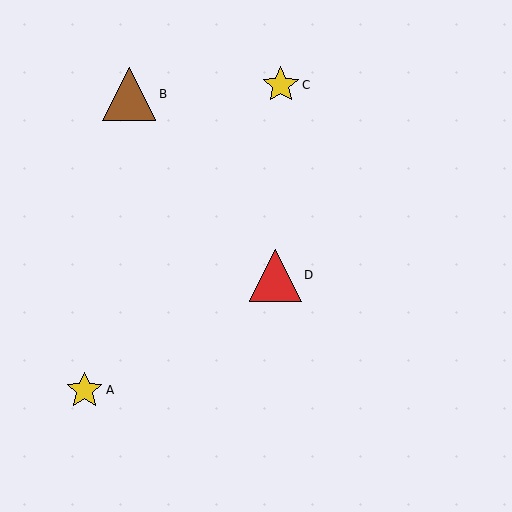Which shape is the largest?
The brown triangle (labeled B) is the largest.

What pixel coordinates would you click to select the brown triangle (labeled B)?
Click at (129, 94) to select the brown triangle B.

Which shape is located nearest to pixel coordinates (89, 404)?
The yellow star (labeled A) at (84, 390) is nearest to that location.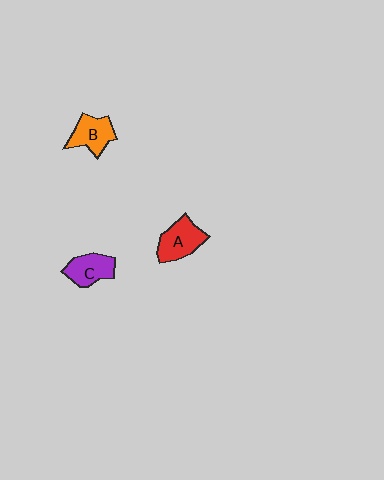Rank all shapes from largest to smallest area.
From largest to smallest: A (red), B (orange), C (purple).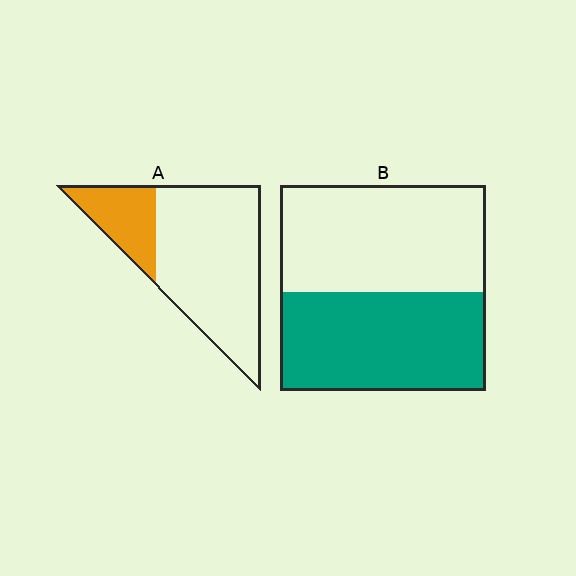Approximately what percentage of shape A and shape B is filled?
A is approximately 25% and B is approximately 50%.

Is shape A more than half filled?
No.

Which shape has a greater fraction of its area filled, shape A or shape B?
Shape B.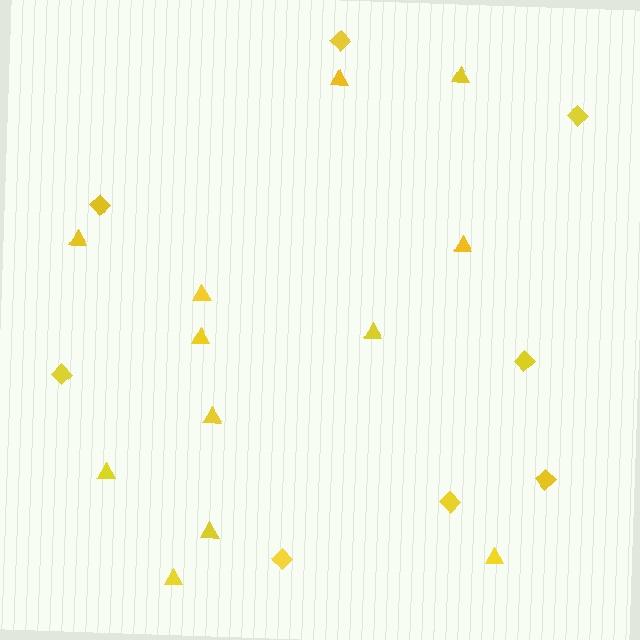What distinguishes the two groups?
There are 2 groups: one group of triangles (12) and one group of diamonds (8).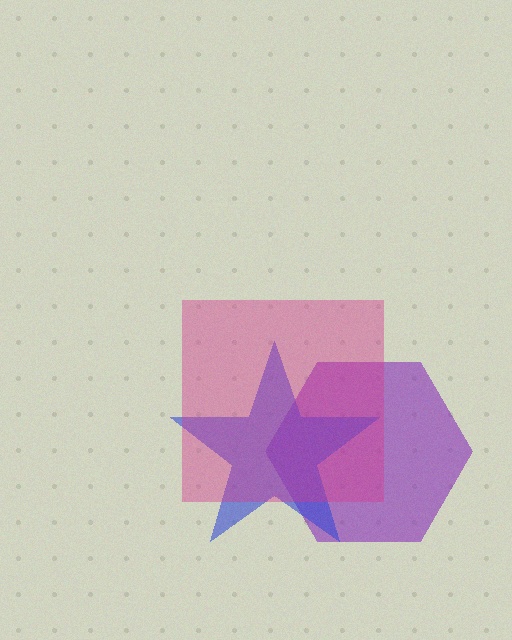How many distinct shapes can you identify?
There are 3 distinct shapes: a purple hexagon, a blue star, a magenta square.